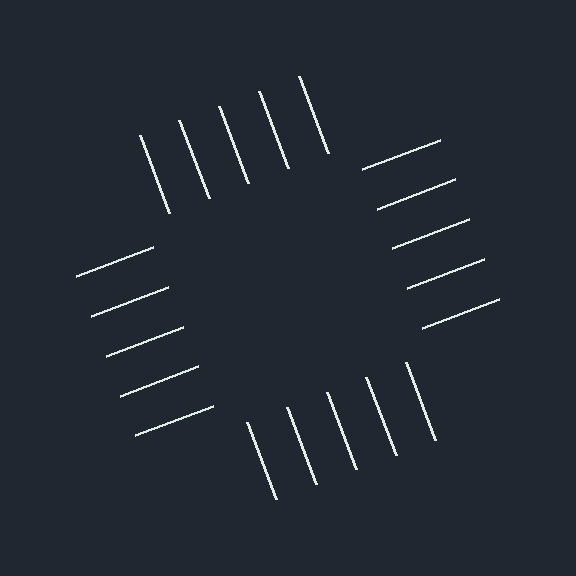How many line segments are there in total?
20 — 5 along each of the 4 edges.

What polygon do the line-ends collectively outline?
An illusory square — the line segments terminate on its edges but no continuous stroke is drawn.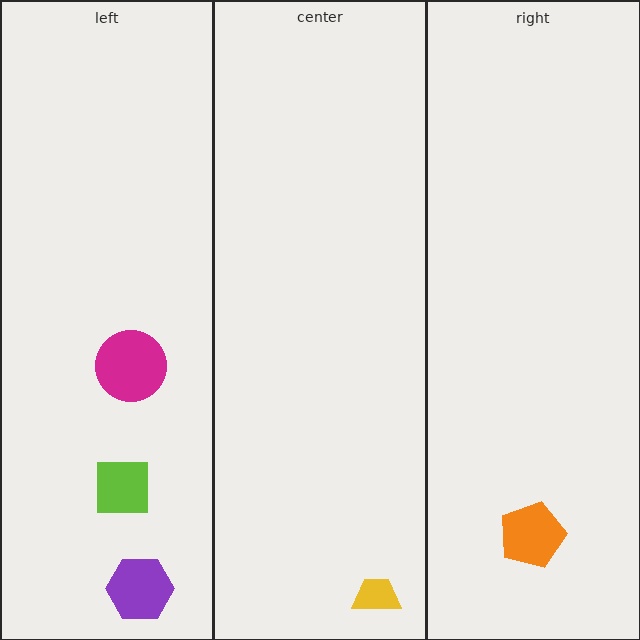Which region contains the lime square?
The left region.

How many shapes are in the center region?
1.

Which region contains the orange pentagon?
The right region.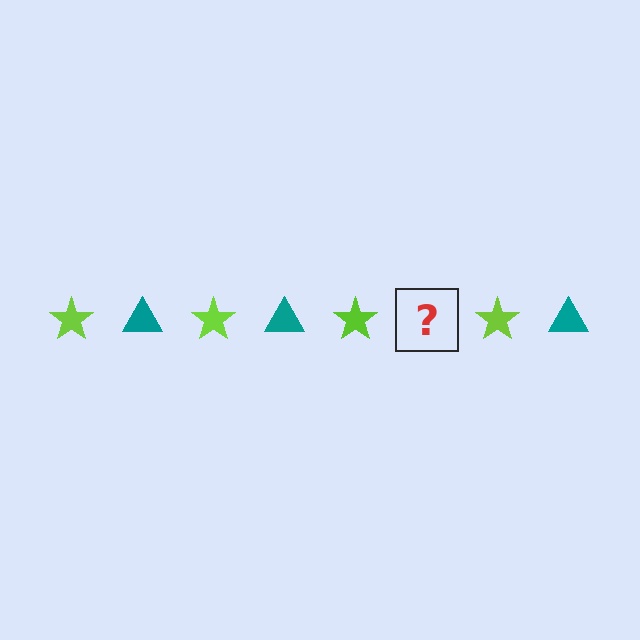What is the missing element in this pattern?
The missing element is a teal triangle.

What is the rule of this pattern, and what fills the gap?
The rule is that the pattern alternates between lime star and teal triangle. The gap should be filled with a teal triangle.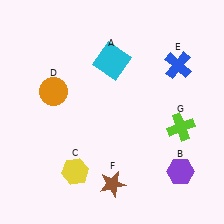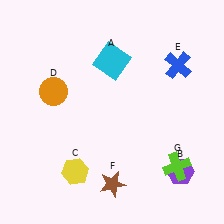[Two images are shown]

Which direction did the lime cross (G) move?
The lime cross (G) moved down.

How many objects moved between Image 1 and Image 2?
1 object moved between the two images.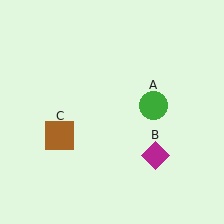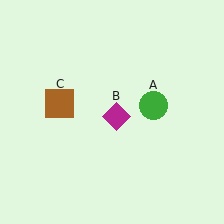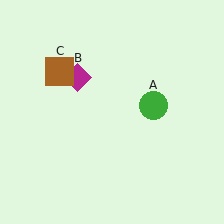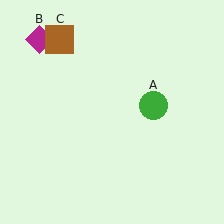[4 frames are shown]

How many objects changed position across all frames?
2 objects changed position: magenta diamond (object B), brown square (object C).